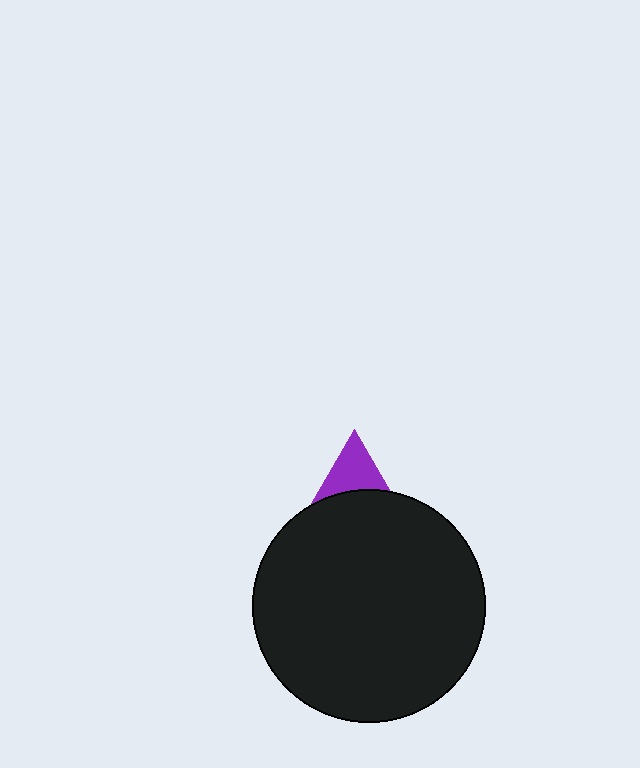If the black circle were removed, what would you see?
You would see the complete purple triangle.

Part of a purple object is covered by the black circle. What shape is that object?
It is a triangle.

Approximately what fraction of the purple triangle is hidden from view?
Roughly 66% of the purple triangle is hidden behind the black circle.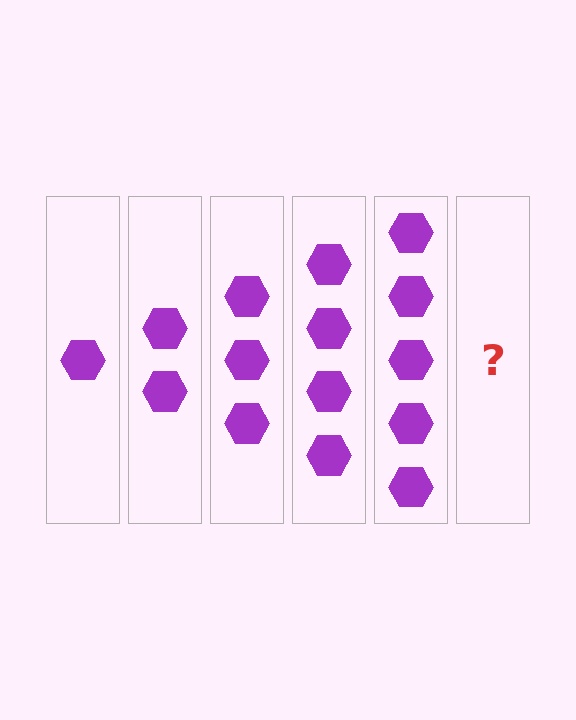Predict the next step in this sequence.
The next step is 6 hexagons.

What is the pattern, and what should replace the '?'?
The pattern is that each step adds one more hexagon. The '?' should be 6 hexagons.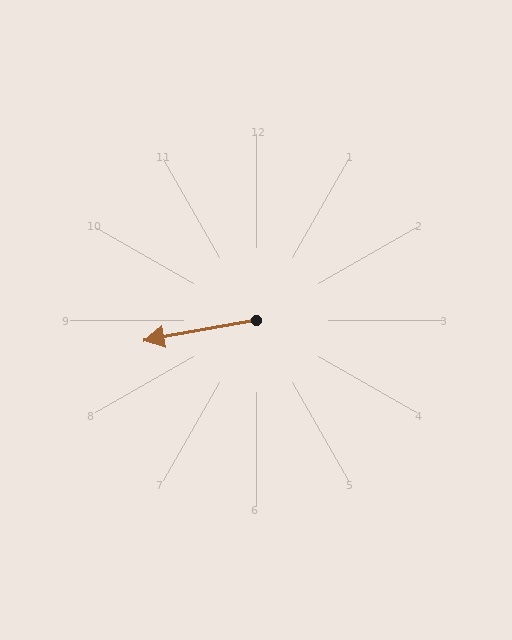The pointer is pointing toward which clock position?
Roughly 9 o'clock.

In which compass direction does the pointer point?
West.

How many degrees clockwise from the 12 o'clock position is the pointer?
Approximately 260 degrees.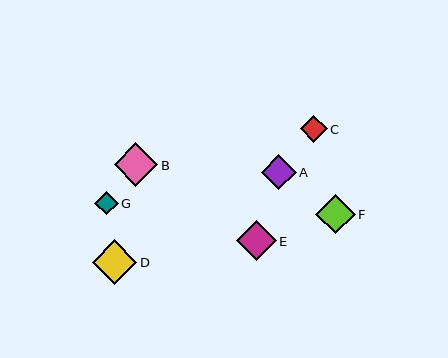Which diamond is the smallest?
Diamond G is the smallest with a size of approximately 23 pixels.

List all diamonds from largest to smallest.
From largest to smallest: D, B, E, F, A, C, G.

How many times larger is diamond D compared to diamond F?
Diamond D is approximately 1.1 times the size of diamond F.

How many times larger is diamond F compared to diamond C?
Diamond F is approximately 1.5 times the size of diamond C.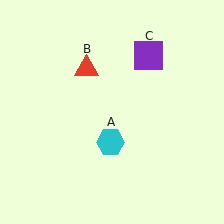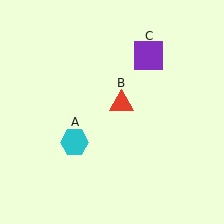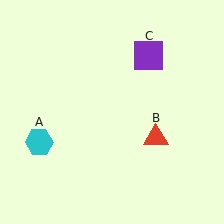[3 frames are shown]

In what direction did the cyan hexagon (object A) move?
The cyan hexagon (object A) moved left.